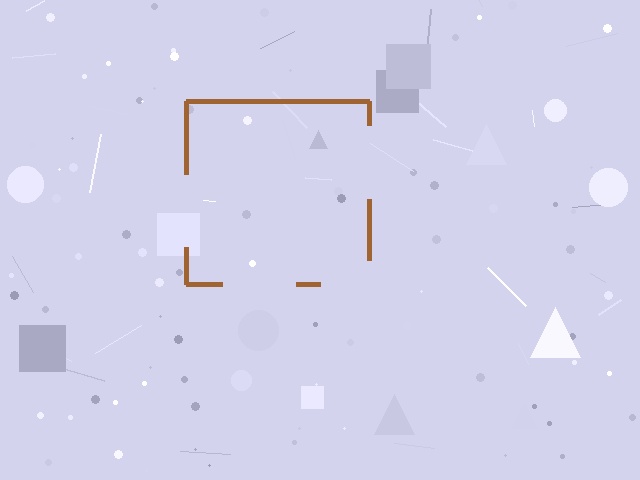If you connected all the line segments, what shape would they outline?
They would outline a square.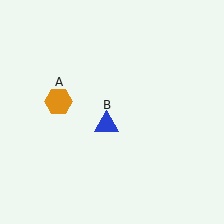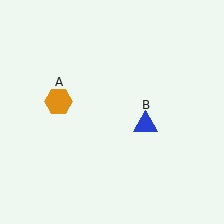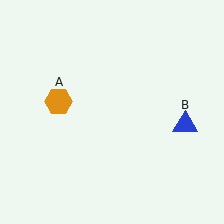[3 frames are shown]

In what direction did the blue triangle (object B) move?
The blue triangle (object B) moved right.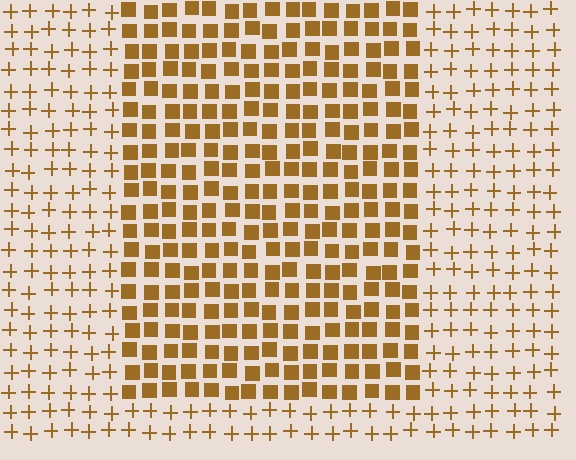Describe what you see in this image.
The image is filled with small brown elements arranged in a uniform grid. A rectangle-shaped region contains squares, while the surrounding area contains plus signs. The boundary is defined purely by the change in element shape.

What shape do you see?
I see a rectangle.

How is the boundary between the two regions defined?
The boundary is defined by a change in element shape: squares inside vs. plus signs outside. All elements share the same color and spacing.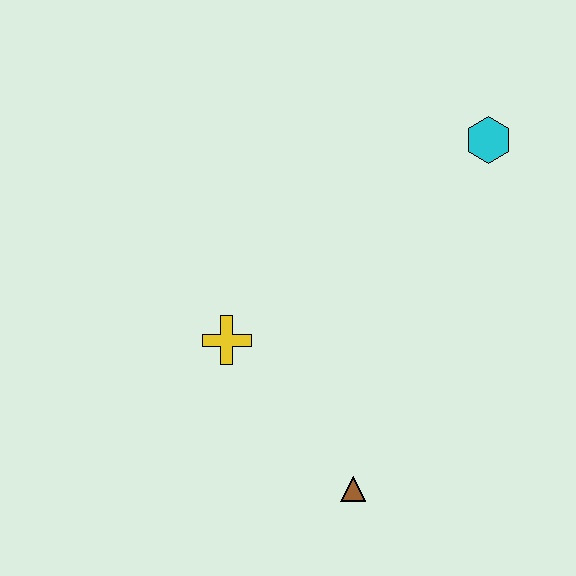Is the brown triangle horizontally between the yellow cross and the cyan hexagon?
Yes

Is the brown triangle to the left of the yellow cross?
No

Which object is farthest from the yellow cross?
The cyan hexagon is farthest from the yellow cross.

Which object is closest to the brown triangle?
The yellow cross is closest to the brown triangle.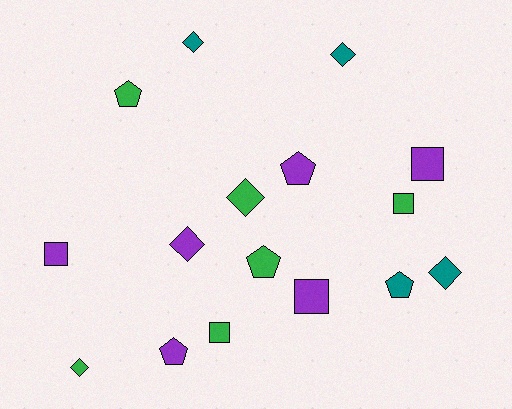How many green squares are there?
There are 2 green squares.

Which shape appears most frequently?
Diamond, with 6 objects.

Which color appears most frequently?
Green, with 6 objects.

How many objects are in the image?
There are 16 objects.